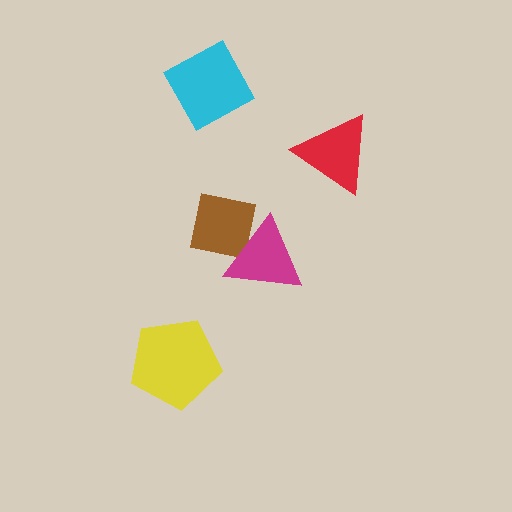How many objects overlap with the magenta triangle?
1 object overlaps with the magenta triangle.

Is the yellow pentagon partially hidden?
No, no other shape covers it.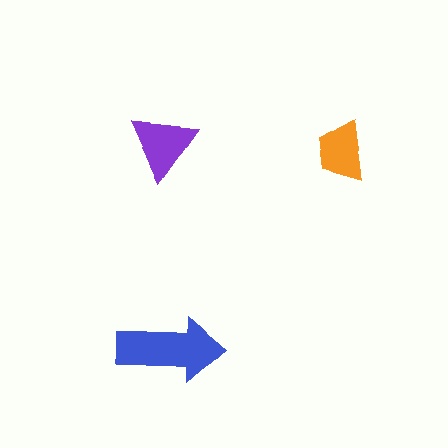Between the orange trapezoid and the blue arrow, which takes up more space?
The blue arrow.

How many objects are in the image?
There are 3 objects in the image.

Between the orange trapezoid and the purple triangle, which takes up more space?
The purple triangle.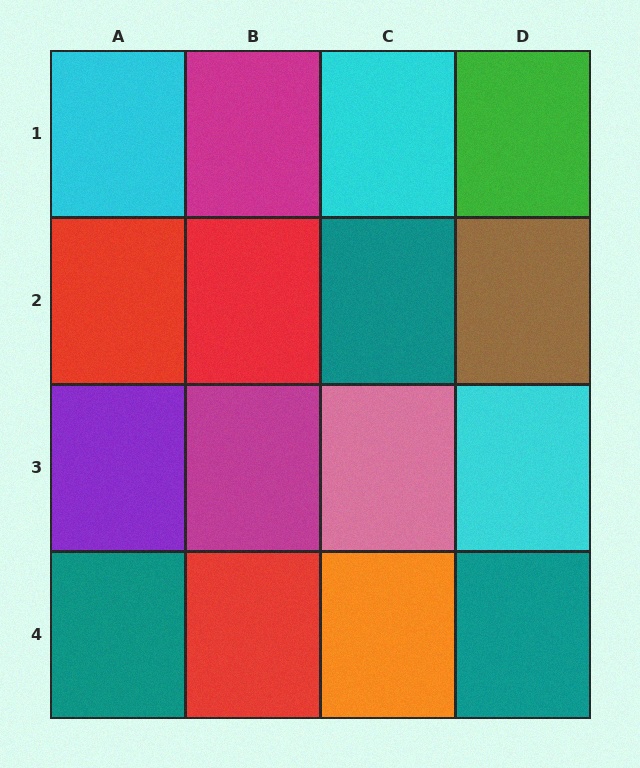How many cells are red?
3 cells are red.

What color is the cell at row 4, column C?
Orange.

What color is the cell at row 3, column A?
Purple.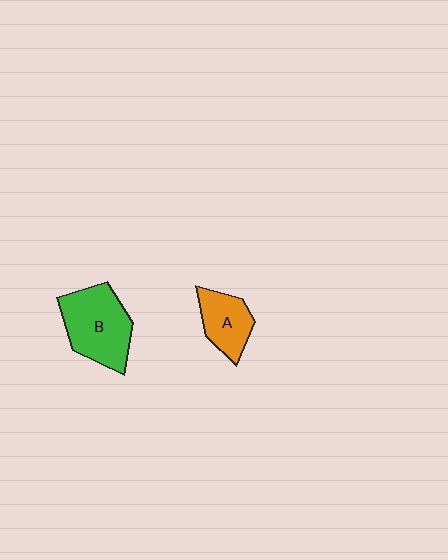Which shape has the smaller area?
Shape A (orange).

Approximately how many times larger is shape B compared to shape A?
Approximately 1.6 times.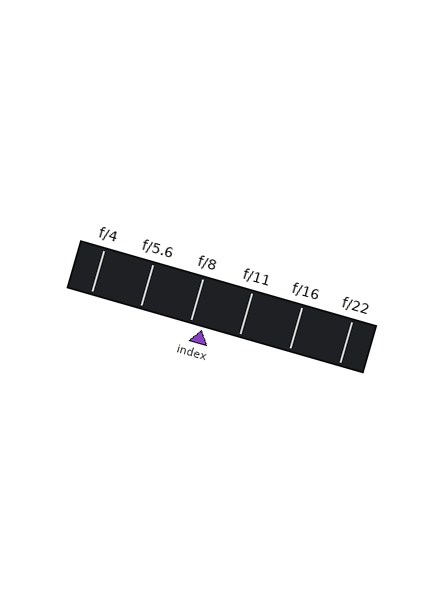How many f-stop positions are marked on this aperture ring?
There are 6 f-stop positions marked.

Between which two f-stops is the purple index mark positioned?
The index mark is between f/8 and f/11.